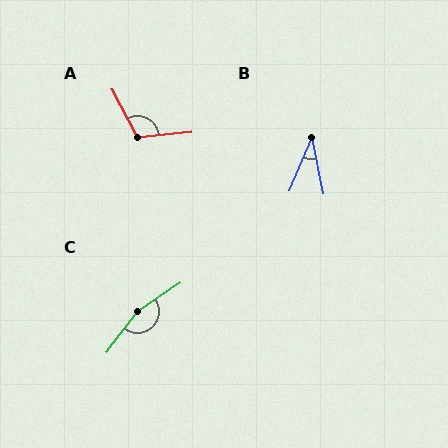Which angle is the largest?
C, at approximately 161 degrees.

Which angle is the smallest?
B, at approximately 34 degrees.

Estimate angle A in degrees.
Approximately 113 degrees.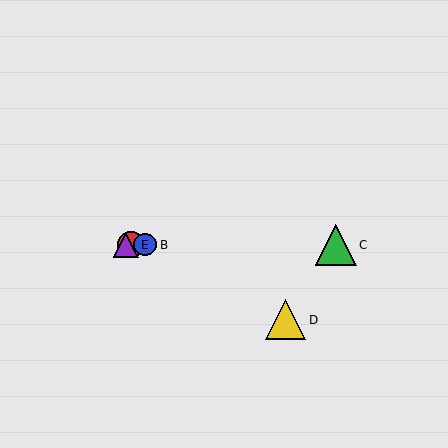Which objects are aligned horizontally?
Objects A, B, C, E are aligned horizontally.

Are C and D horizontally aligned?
No, C is at y≈245 and D is at y≈320.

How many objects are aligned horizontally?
4 objects (A, B, C, E) are aligned horizontally.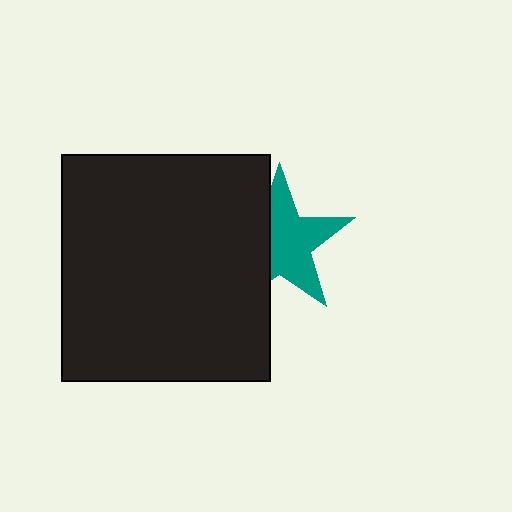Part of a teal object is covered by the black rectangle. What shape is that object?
It is a star.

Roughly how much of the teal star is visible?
About half of it is visible (roughly 62%).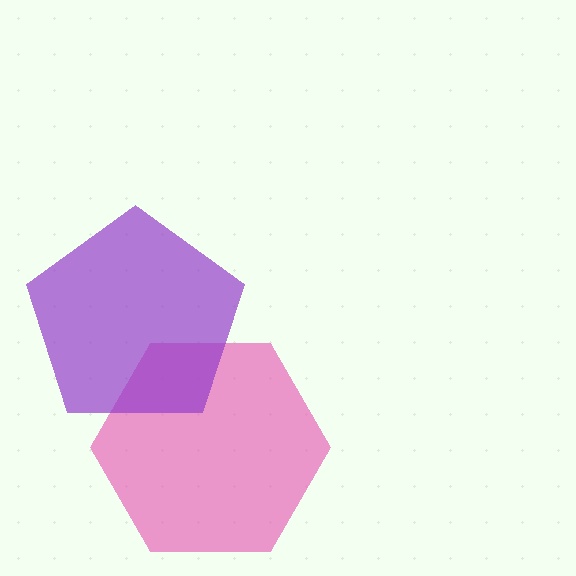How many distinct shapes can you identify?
There are 2 distinct shapes: a pink hexagon, a purple pentagon.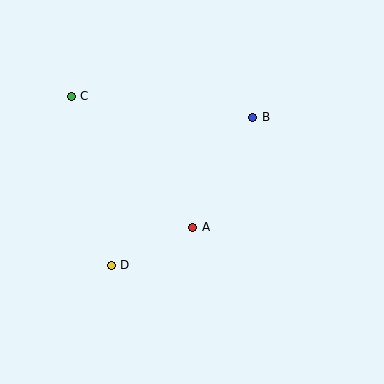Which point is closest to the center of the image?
Point A at (193, 227) is closest to the center.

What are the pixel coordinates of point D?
Point D is at (111, 265).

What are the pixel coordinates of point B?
Point B is at (253, 117).